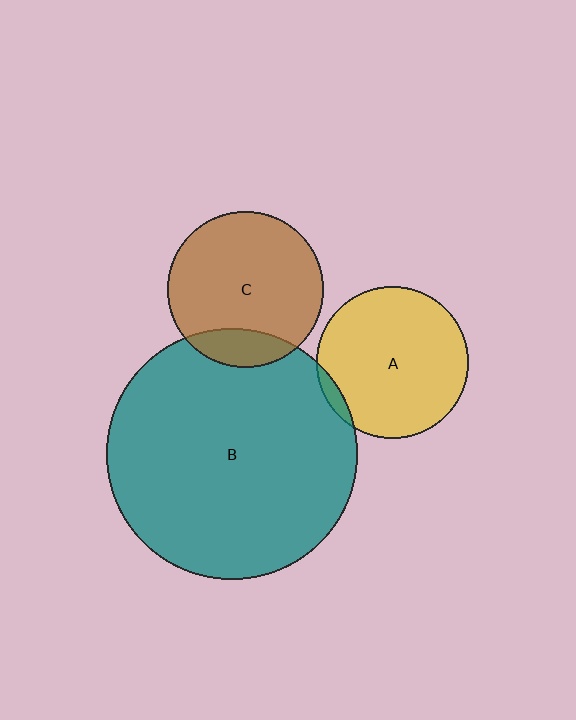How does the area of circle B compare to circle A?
Approximately 2.7 times.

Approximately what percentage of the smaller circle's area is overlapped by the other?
Approximately 5%.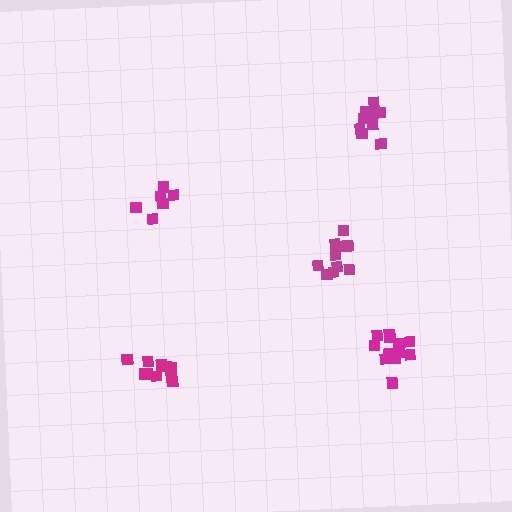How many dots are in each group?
Group 1: 10 dots, Group 2: 10 dots, Group 3: 6 dots, Group 4: 9 dots, Group 5: 12 dots (47 total).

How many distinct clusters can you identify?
There are 5 distinct clusters.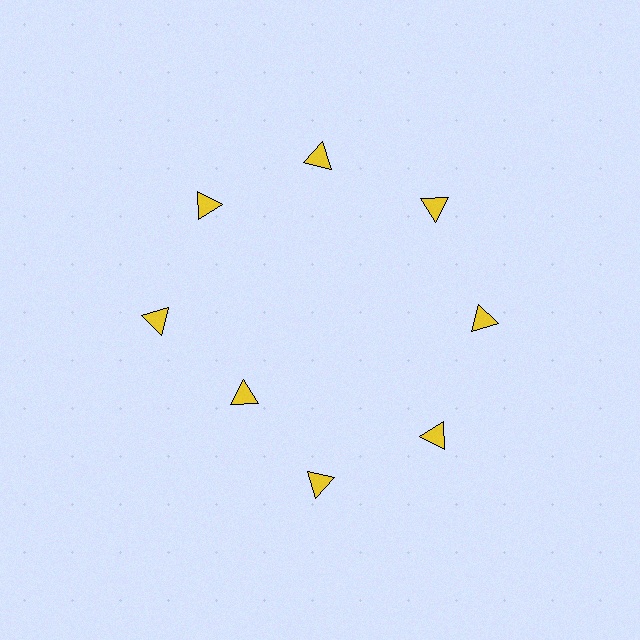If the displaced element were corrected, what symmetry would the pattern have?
It would have 8-fold rotational symmetry — the pattern would map onto itself every 45 degrees.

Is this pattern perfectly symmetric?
No. The 8 yellow triangles are arranged in a ring, but one element near the 8 o'clock position is pulled inward toward the center, breaking the 8-fold rotational symmetry.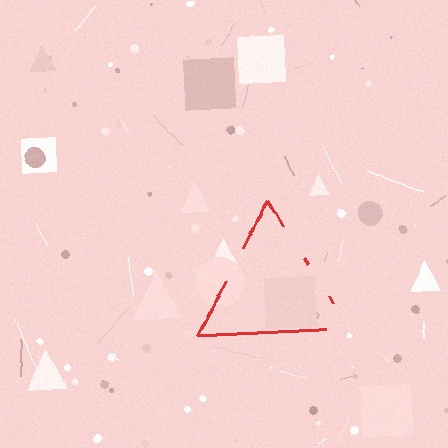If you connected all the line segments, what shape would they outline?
They would outline a triangle.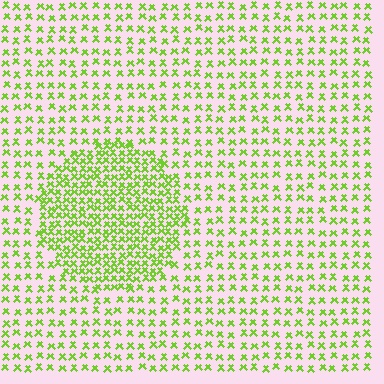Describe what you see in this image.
The image contains small lime elements arranged at two different densities. A circle-shaped region is visible where the elements are more densely packed than the surrounding area.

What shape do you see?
I see a circle.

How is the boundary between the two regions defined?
The boundary is defined by a change in element density (approximately 2.1x ratio). All elements are the same color, size, and shape.